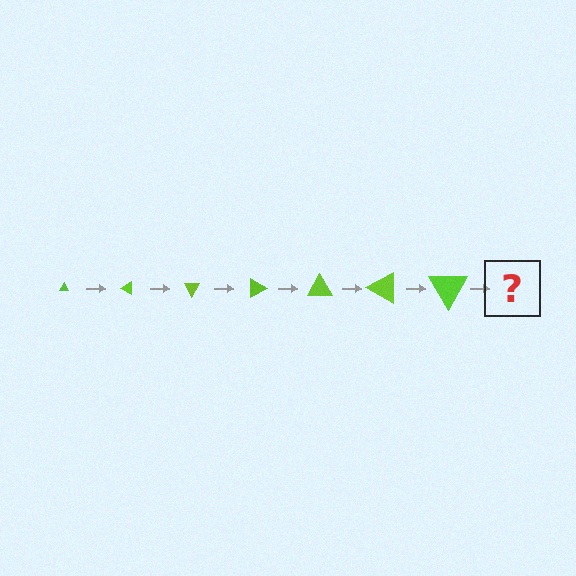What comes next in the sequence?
The next element should be a triangle, larger than the previous one and rotated 210 degrees from the start.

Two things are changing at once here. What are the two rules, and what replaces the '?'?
The two rules are that the triangle grows larger each step and it rotates 30 degrees each step. The '?' should be a triangle, larger than the previous one and rotated 210 degrees from the start.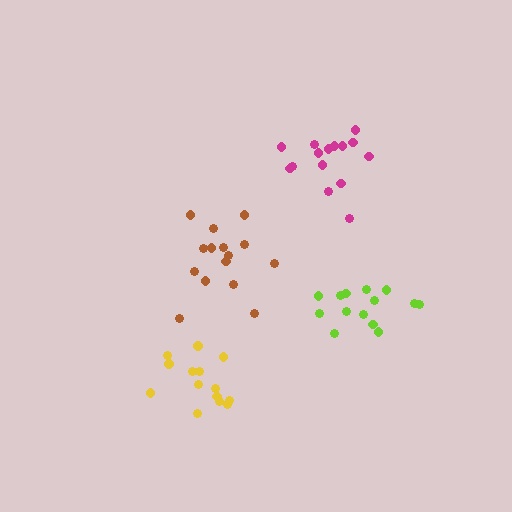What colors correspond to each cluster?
The clusters are colored: lime, magenta, yellow, brown.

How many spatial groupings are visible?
There are 4 spatial groupings.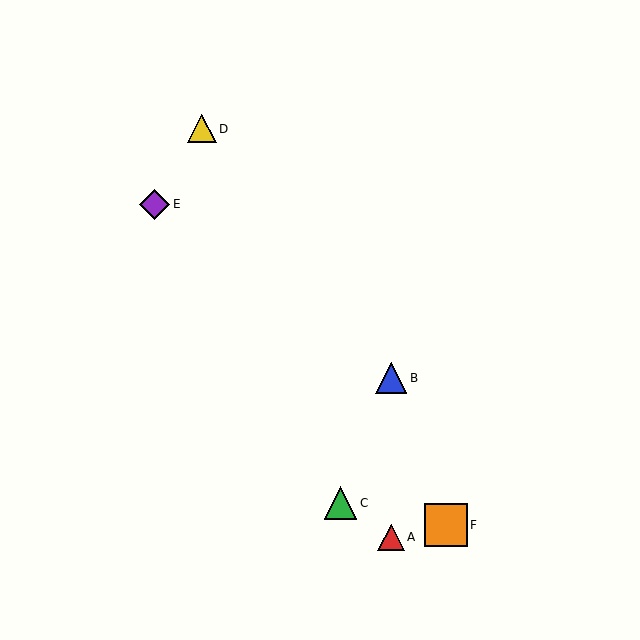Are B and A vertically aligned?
Yes, both are at x≈391.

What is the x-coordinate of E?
Object E is at x≈155.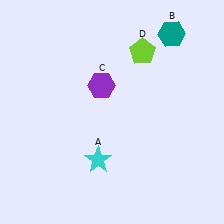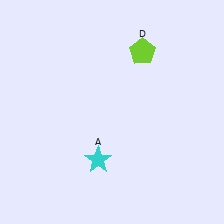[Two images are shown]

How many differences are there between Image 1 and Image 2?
There are 2 differences between the two images.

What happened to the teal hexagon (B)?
The teal hexagon (B) was removed in Image 2. It was in the top-right area of Image 1.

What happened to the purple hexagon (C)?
The purple hexagon (C) was removed in Image 2. It was in the top-left area of Image 1.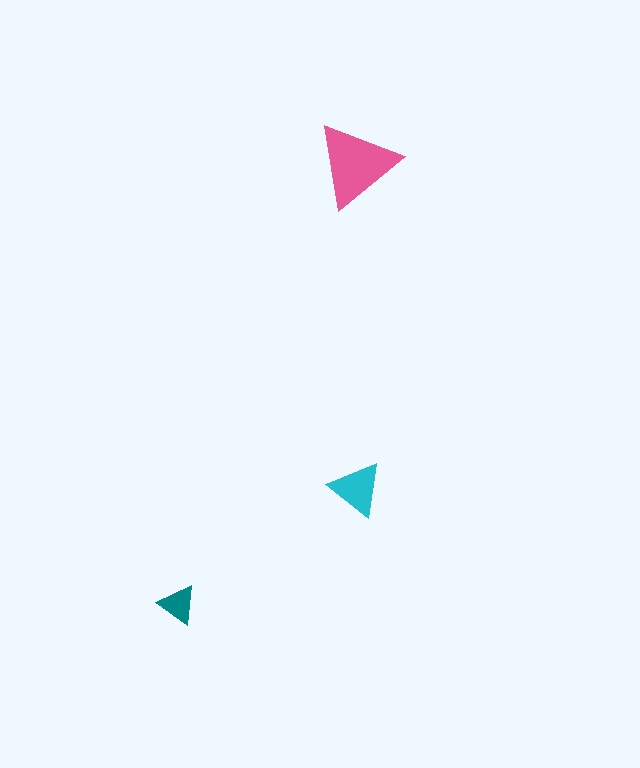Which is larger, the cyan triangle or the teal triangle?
The cyan one.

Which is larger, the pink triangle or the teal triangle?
The pink one.